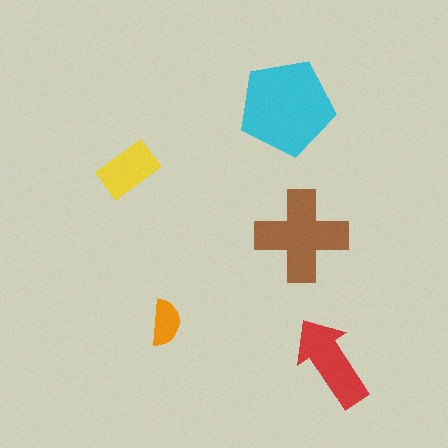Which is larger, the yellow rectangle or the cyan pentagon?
The cyan pentagon.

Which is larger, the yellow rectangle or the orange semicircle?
The yellow rectangle.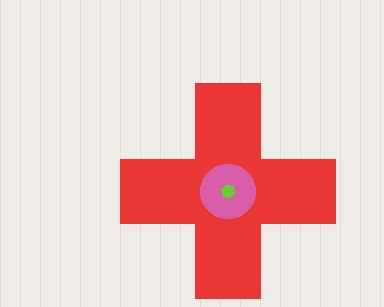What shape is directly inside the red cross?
The pink circle.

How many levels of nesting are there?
3.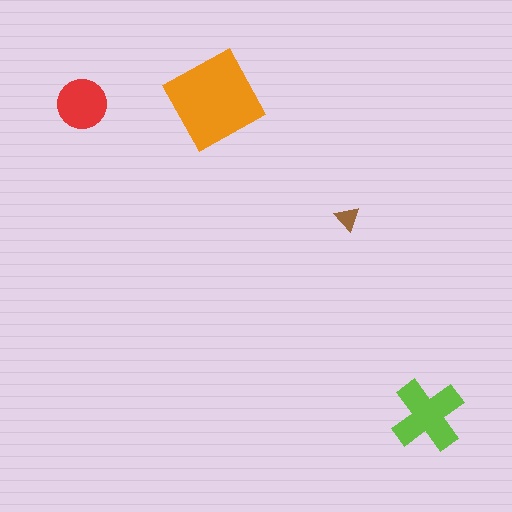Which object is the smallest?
The brown triangle.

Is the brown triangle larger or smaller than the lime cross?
Smaller.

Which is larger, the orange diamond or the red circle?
The orange diamond.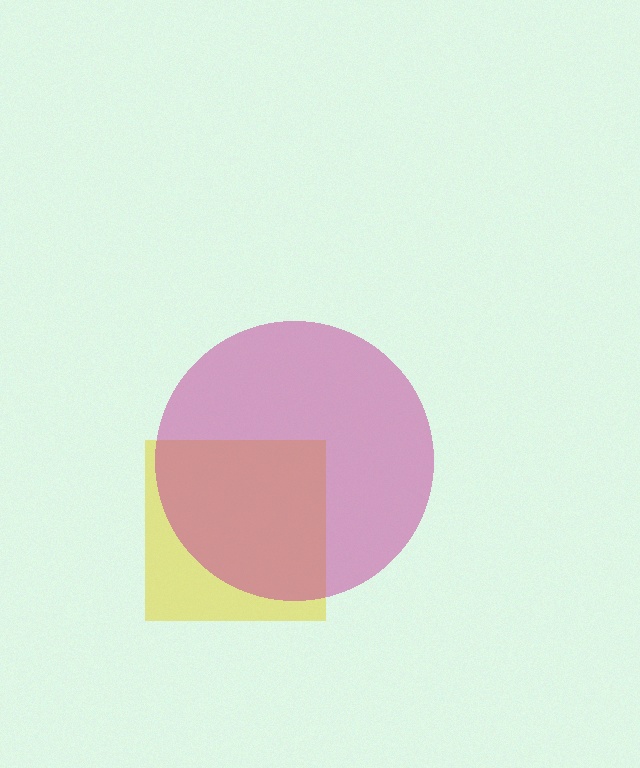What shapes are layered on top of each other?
The layered shapes are: a yellow square, a magenta circle.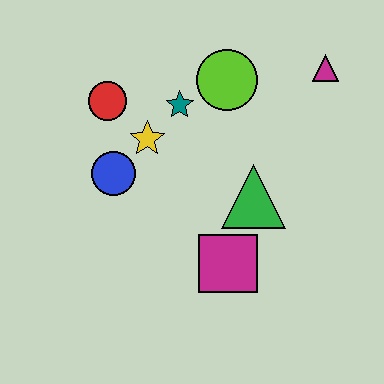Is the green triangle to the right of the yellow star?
Yes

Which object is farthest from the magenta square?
The magenta triangle is farthest from the magenta square.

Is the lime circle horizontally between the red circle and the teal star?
No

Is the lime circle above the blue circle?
Yes